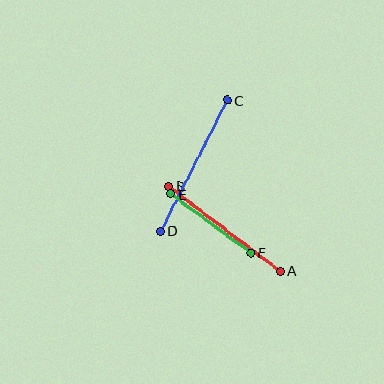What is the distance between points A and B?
The distance is approximately 140 pixels.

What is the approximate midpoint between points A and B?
The midpoint is at approximately (224, 229) pixels.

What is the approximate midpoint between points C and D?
The midpoint is at approximately (194, 165) pixels.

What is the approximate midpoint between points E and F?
The midpoint is at approximately (210, 223) pixels.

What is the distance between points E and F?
The distance is approximately 99 pixels.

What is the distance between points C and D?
The distance is approximately 147 pixels.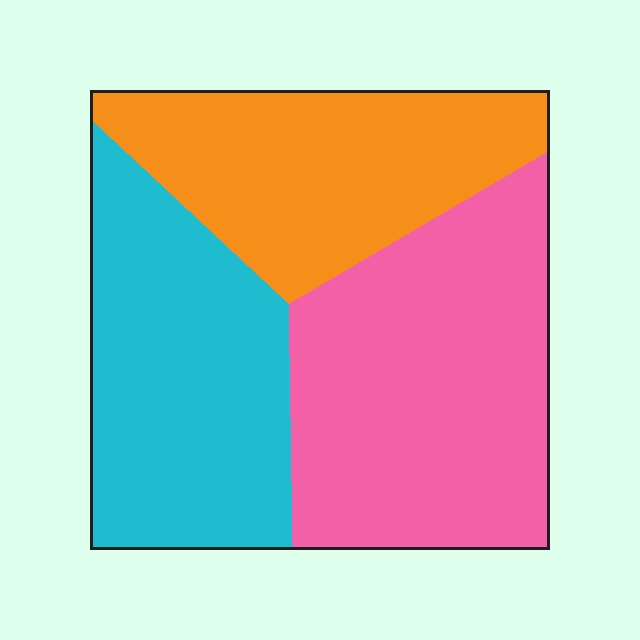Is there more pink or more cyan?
Pink.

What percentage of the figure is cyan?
Cyan covers about 30% of the figure.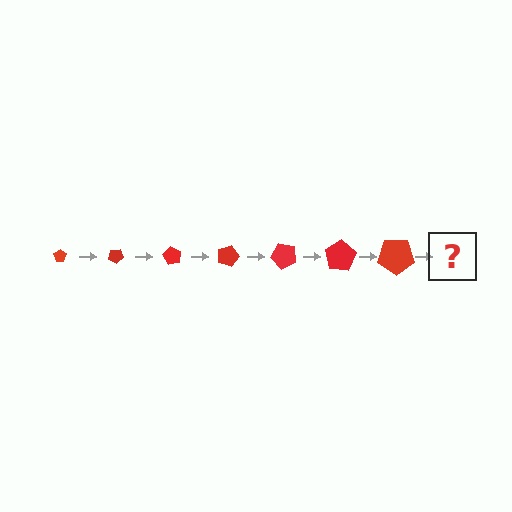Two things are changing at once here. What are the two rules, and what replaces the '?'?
The two rules are that the pentagon grows larger each step and it rotates 30 degrees each step. The '?' should be a pentagon, larger than the previous one and rotated 210 degrees from the start.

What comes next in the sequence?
The next element should be a pentagon, larger than the previous one and rotated 210 degrees from the start.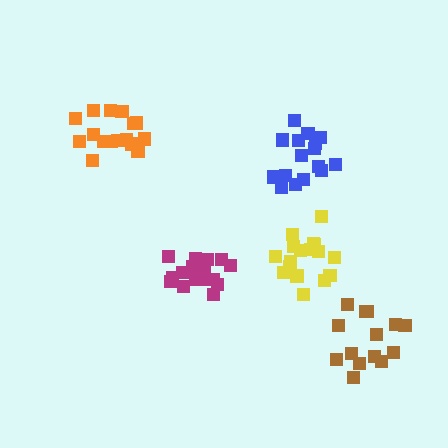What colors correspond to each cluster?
The clusters are colored: magenta, blue, brown, yellow, orange.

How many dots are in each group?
Group 1: 16 dots, Group 2: 16 dots, Group 3: 14 dots, Group 4: 18 dots, Group 5: 16 dots (80 total).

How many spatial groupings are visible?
There are 5 spatial groupings.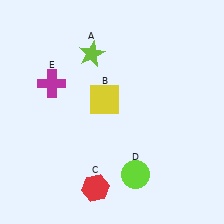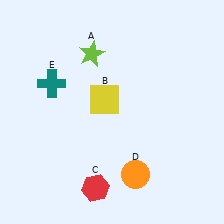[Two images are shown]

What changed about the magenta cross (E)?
In Image 1, E is magenta. In Image 2, it changed to teal.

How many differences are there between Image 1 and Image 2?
There are 2 differences between the two images.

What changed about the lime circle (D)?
In Image 1, D is lime. In Image 2, it changed to orange.